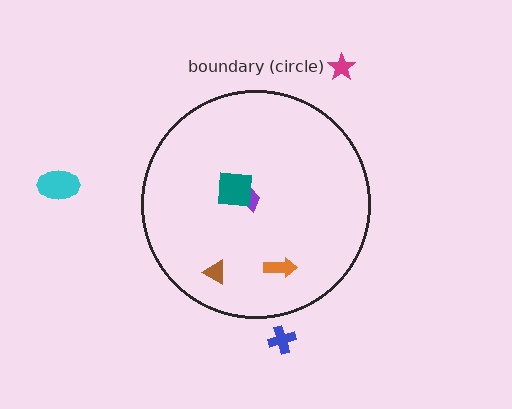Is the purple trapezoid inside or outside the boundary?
Inside.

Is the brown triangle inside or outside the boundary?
Inside.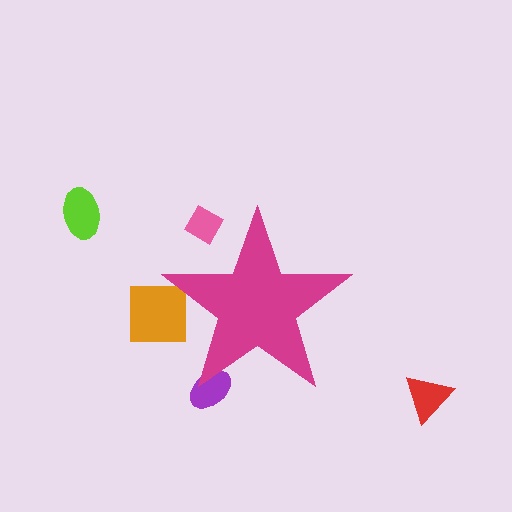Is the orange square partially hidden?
Yes, the orange square is partially hidden behind the magenta star.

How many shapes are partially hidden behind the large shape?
3 shapes are partially hidden.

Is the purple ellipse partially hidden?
Yes, the purple ellipse is partially hidden behind the magenta star.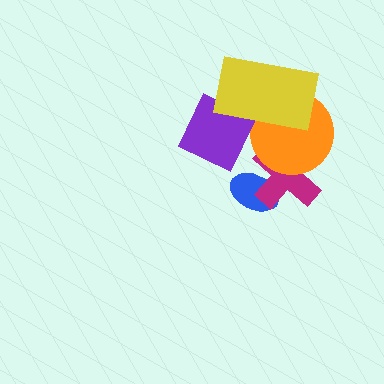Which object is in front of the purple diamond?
The yellow rectangle is in front of the purple diamond.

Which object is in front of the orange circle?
The yellow rectangle is in front of the orange circle.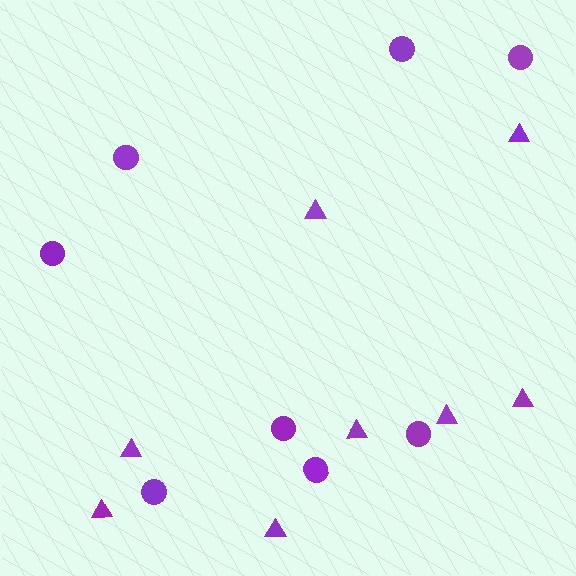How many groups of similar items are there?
There are 2 groups: one group of circles (8) and one group of triangles (8).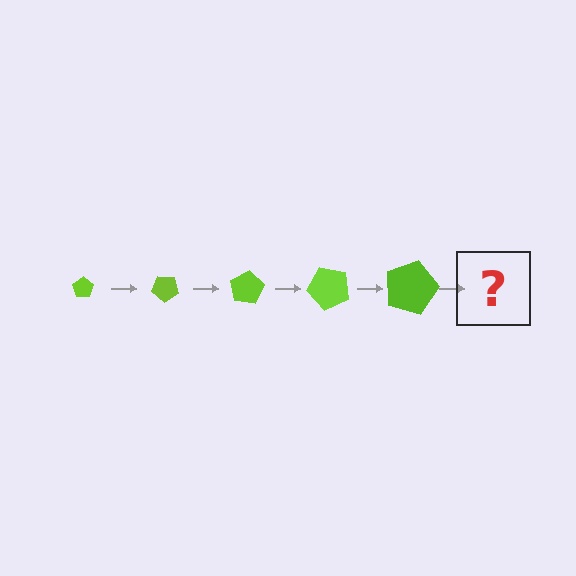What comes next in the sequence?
The next element should be a pentagon, larger than the previous one and rotated 200 degrees from the start.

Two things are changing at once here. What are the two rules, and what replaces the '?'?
The two rules are that the pentagon grows larger each step and it rotates 40 degrees each step. The '?' should be a pentagon, larger than the previous one and rotated 200 degrees from the start.